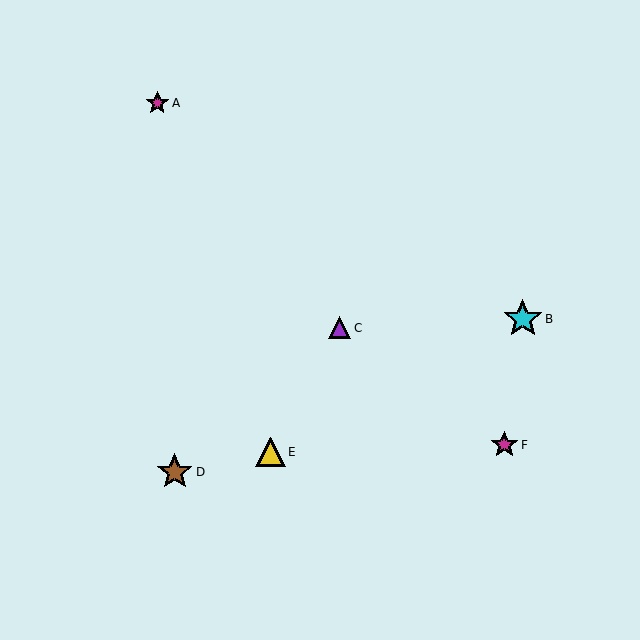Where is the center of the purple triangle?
The center of the purple triangle is at (340, 328).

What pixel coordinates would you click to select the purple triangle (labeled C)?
Click at (340, 328) to select the purple triangle C.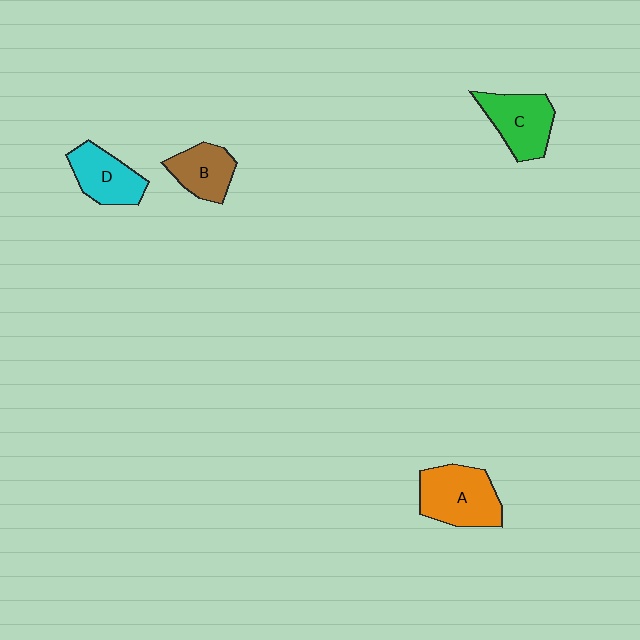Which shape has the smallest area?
Shape B (brown).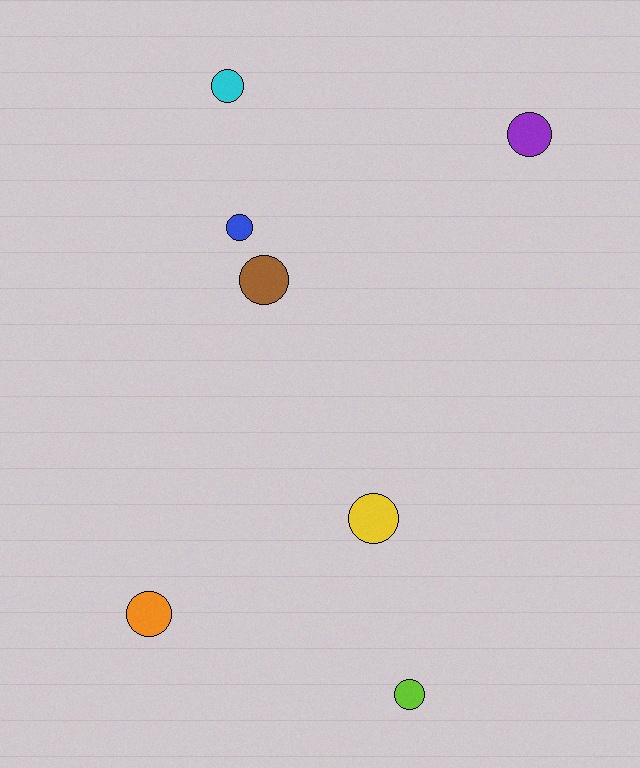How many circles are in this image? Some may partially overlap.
There are 7 circles.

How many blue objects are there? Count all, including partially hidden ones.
There is 1 blue object.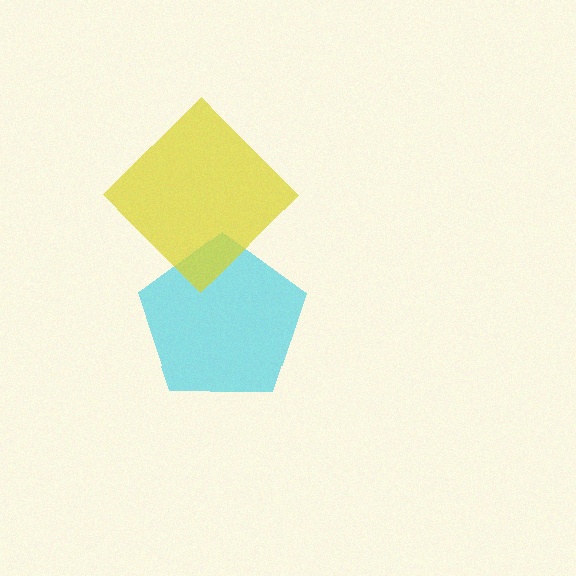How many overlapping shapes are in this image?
There are 2 overlapping shapes in the image.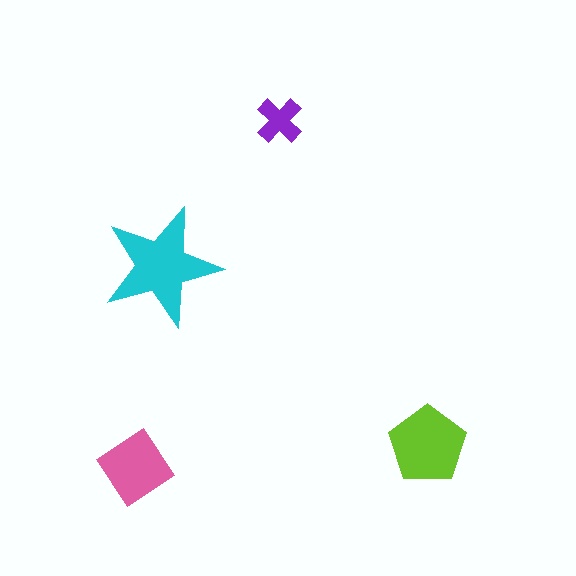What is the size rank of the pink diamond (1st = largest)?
3rd.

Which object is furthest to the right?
The lime pentagon is rightmost.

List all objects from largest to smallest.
The cyan star, the lime pentagon, the pink diamond, the purple cross.